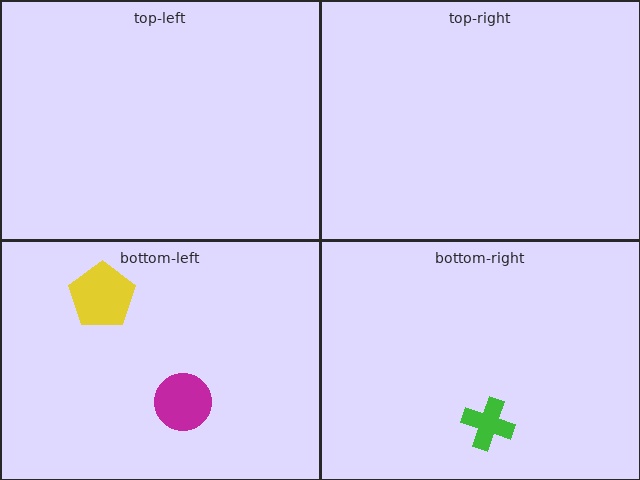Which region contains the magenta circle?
The bottom-left region.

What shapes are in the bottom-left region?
The yellow pentagon, the magenta circle.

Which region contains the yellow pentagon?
The bottom-left region.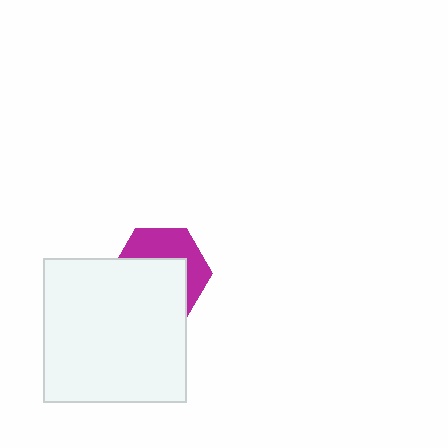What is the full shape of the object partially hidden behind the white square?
The partially hidden object is a magenta hexagon.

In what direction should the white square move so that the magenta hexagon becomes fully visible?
The white square should move down. That is the shortest direction to clear the overlap and leave the magenta hexagon fully visible.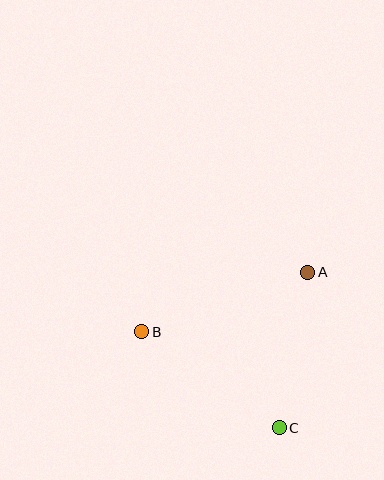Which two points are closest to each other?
Points A and C are closest to each other.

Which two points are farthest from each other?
Points A and B are farthest from each other.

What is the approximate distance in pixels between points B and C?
The distance between B and C is approximately 168 pixels.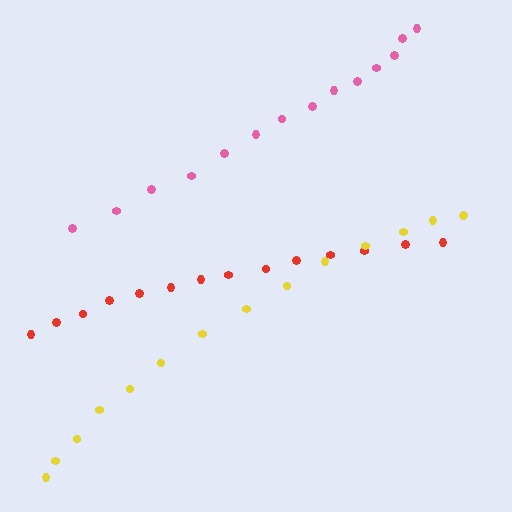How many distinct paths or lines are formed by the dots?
There are 3 distinct paths.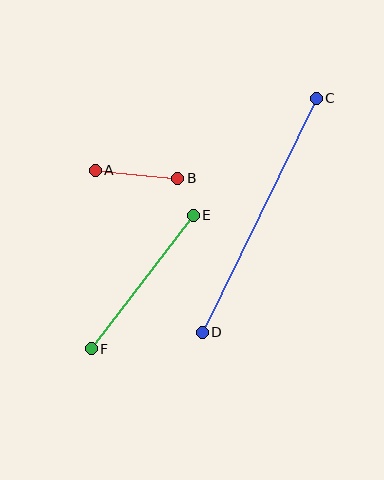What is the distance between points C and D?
The distance is approximately 260 pixels.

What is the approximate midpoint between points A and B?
The midpoint is at approximately (137, 174) pixels.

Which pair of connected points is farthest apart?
Points C and D are farthest apart.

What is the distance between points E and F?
The distance is approximately 168 pixels.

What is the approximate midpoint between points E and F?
The midpoint is at approximately (142, 282) pixels.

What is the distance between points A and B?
The distance is approximately 83 pixels.